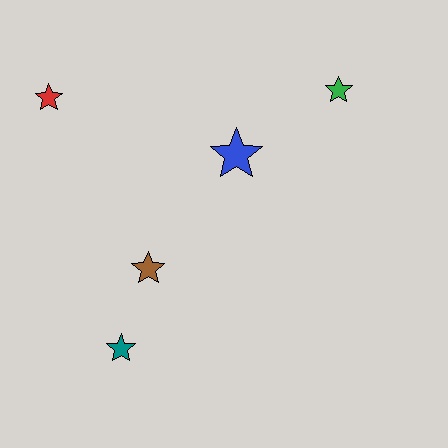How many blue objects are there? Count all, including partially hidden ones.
There is 1 blue object.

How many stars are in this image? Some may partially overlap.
There are 5 stars.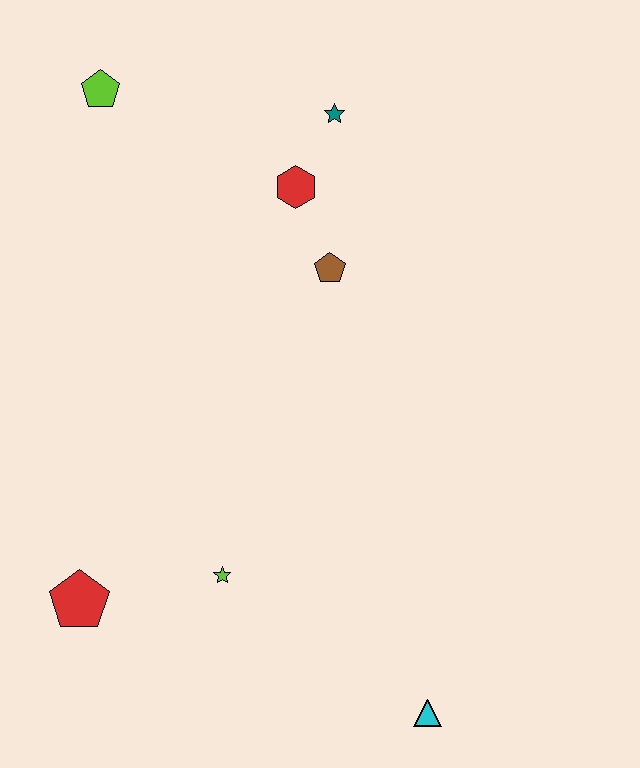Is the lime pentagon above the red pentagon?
Yes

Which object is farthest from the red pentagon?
The teal star is farthest from the red pentagon.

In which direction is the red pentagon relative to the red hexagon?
The red pentagon is below the red hexagon.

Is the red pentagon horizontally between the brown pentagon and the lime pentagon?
No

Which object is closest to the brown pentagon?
The red hexagon is closest to the brown pentagon.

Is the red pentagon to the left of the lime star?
Yes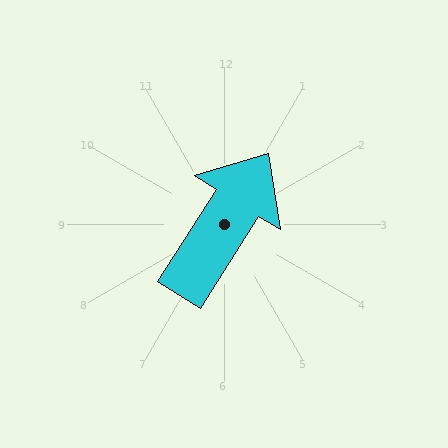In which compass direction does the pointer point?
Northeast.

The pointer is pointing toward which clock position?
Roughly 1 o'clock.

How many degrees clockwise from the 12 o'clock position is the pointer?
Approximately 32 degrees.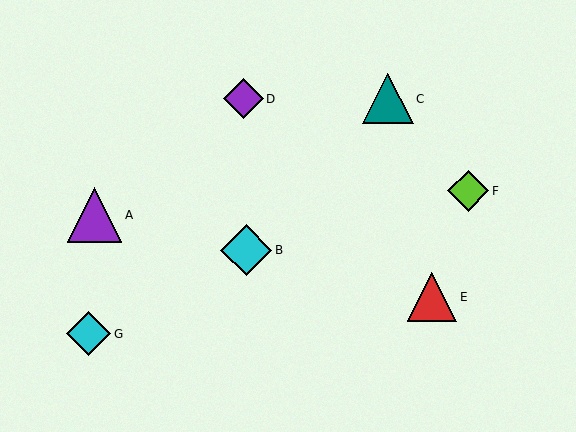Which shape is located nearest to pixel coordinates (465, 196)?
The lime diamond (labeled F) at (468, 191) is nearest to that location.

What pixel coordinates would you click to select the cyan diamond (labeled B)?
Click at (246, 250) to select the cyan diamond B.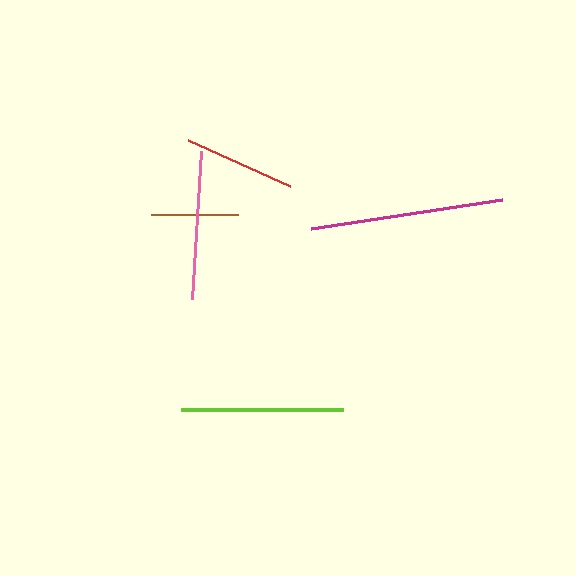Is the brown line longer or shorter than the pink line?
The pink line is longer than the brown line.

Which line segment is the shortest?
The brown line is the shortest at approximately 87 pixels.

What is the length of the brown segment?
The brown segment is approximately 87 pixels long.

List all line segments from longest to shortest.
From longest to shortest: magenta, lime, pink, red, brown.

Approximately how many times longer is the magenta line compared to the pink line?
The magenta line is approximately 1.3 times the length of the pink line.